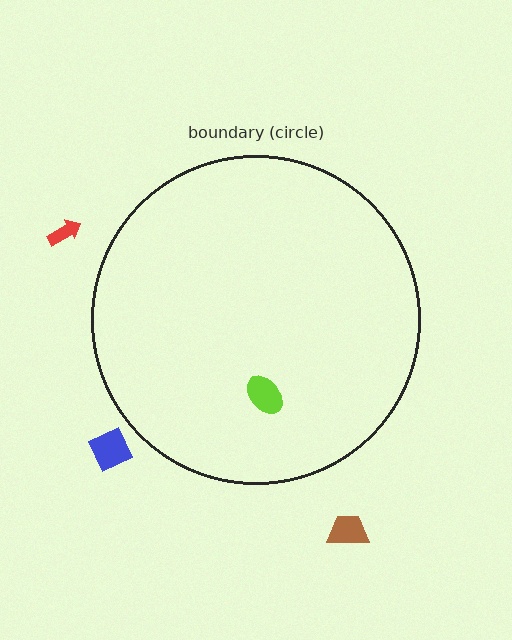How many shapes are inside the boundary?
1 inside, 3 outside.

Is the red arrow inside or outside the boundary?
Outside.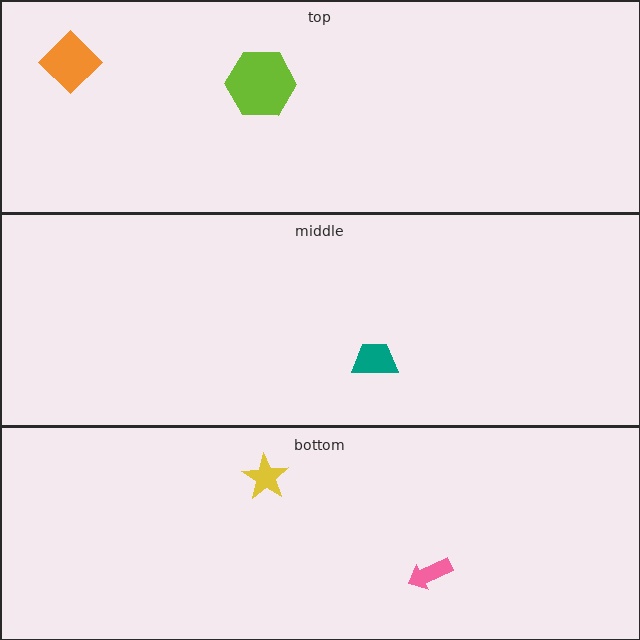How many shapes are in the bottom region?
2.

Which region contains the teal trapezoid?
The middle region.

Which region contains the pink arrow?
The bottom region.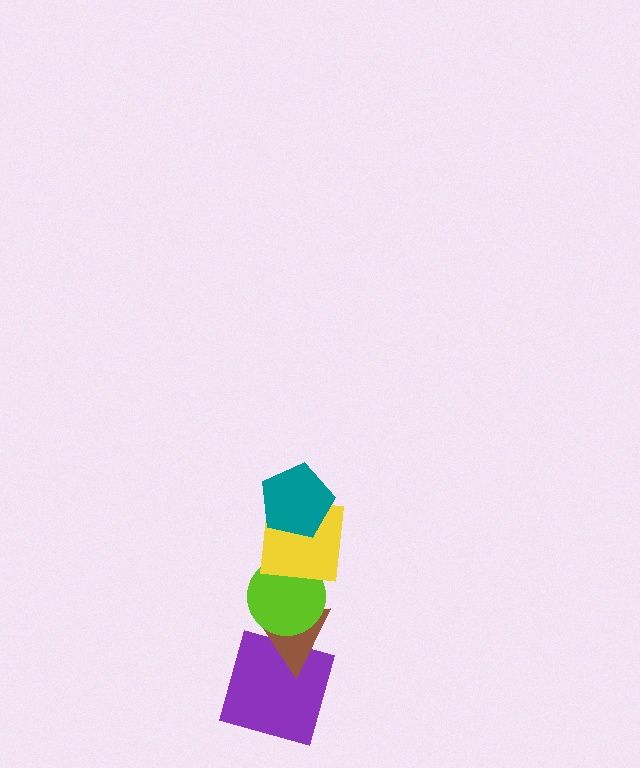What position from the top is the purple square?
The purple square is 5th from the top.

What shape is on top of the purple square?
The brown triangle is on top of the purple square.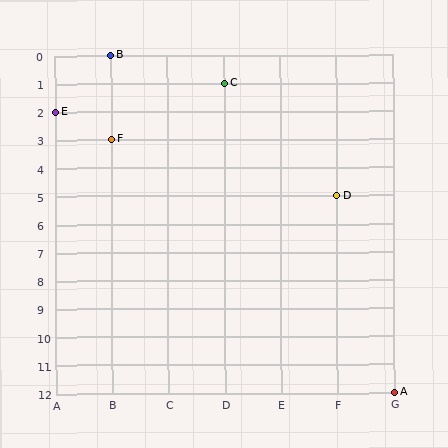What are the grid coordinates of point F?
Point F is at grid coordinates (B, 3).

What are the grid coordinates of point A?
Point A is at grid coordinates (G, 12).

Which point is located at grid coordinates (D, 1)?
Point C is at (D, 1).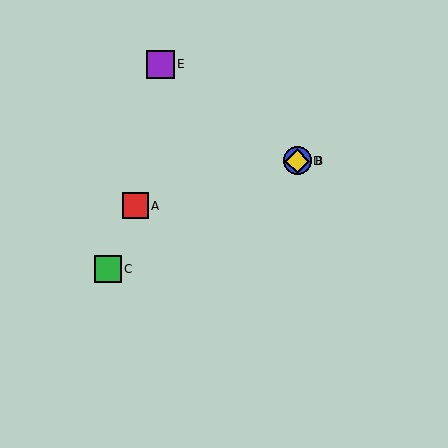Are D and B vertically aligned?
Yes, both are at x≈297.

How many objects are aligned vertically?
2 objects (B, D) are aligned vertically.